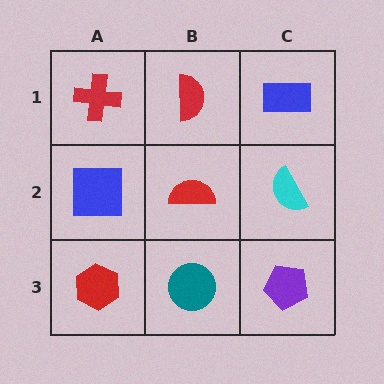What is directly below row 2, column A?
A red hexagon.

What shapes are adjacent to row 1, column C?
A cyan semicircle (row 2, column C), a red semicircle (row 1, column B).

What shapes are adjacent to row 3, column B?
A red semicircle (row 2, column B), a red hexagon (row 3, column A), a purple pentagon (row 3, column C).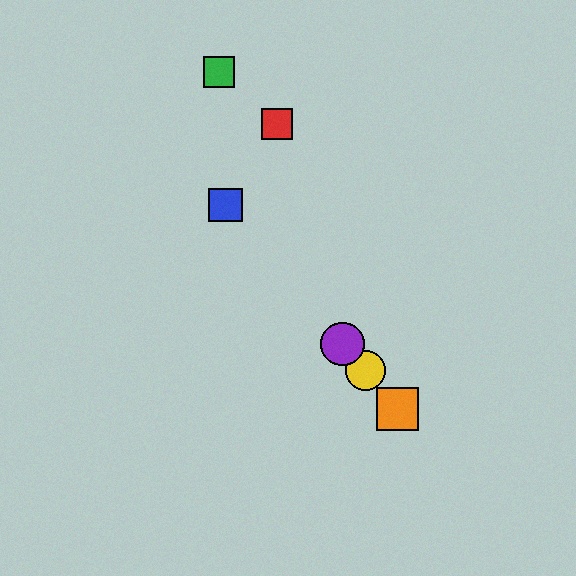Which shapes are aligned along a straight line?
The blue square, the yellow circle, the purple circle, the orange square are aligned along a straight line.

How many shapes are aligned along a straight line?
4 shapes (the blue square, the yellow circle, the purple circle, the orange square) are aligned along a straight line.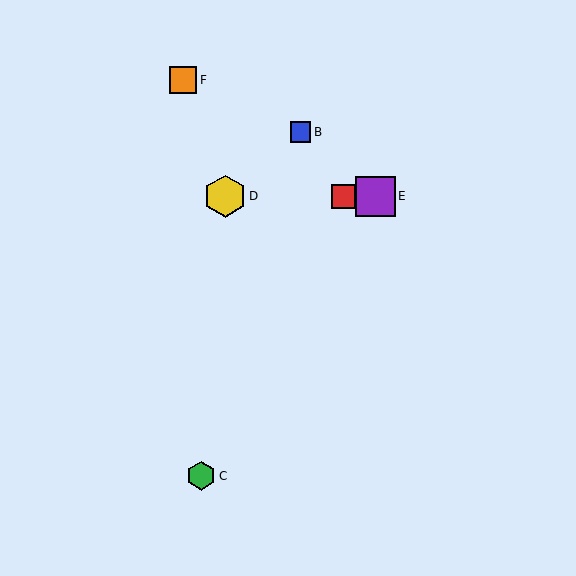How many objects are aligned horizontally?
3 objects (A, D, E) are aligned horizontally.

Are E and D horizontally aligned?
Yes, both are at y≈196.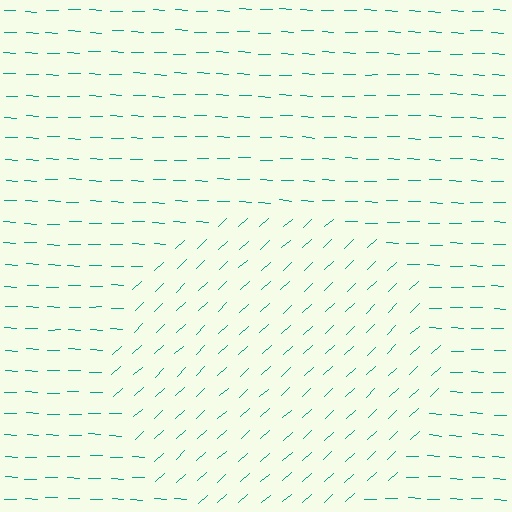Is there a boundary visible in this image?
Yes, there is a texture boundary formed by a change in line orientation.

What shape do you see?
I see a circle.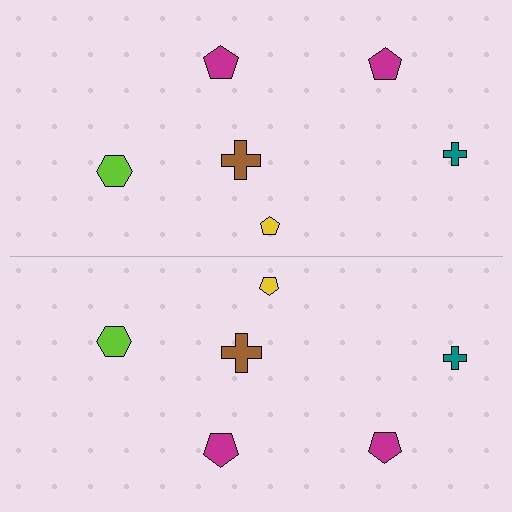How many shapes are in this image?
There are 12 shapes in this image.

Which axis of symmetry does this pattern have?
The pattern has a horizontal axis of symmetry running through the center of the image.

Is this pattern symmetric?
Yes, this pattern has bilateral (reflection) symmetry.